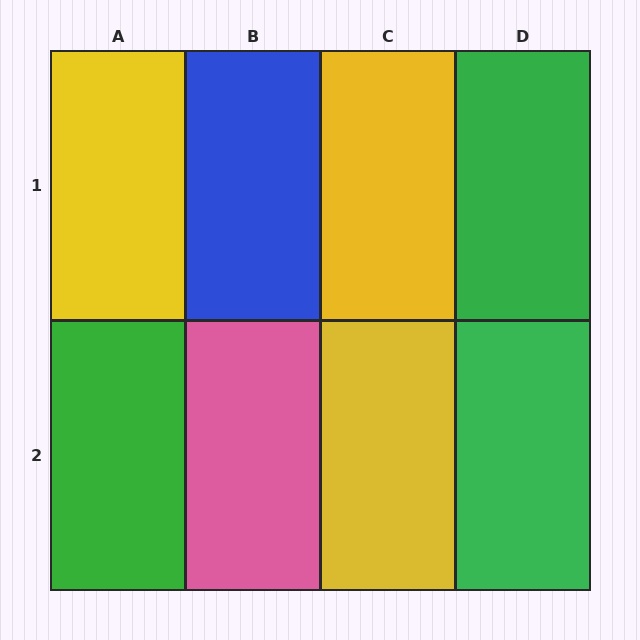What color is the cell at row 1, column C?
Yellow.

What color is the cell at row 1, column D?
Green.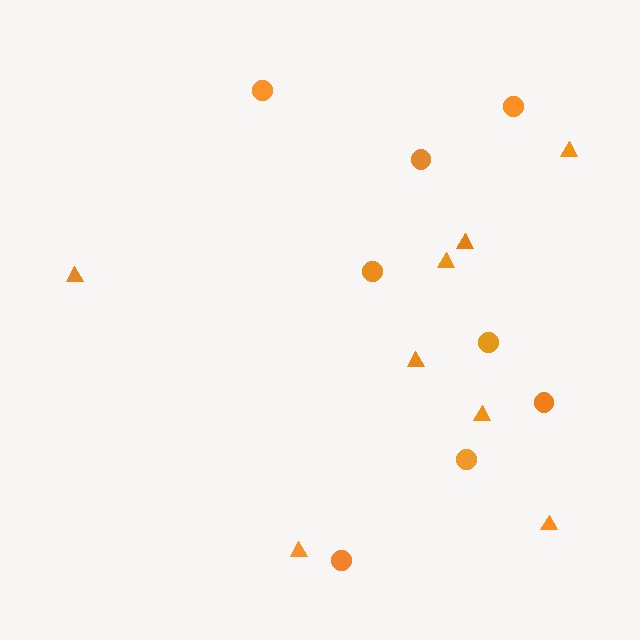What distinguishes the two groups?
There are 2 groups: one group of triangles (8) and one group of circles (8).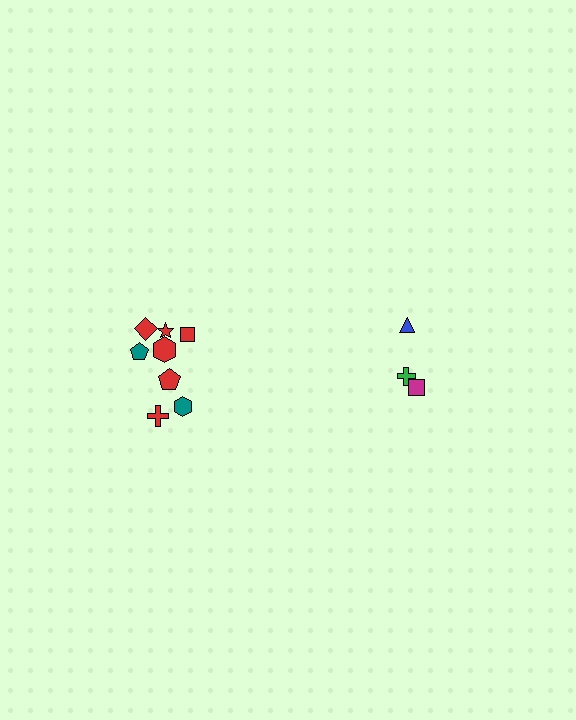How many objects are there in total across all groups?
There are 11 objects.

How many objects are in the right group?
There are 3 objects.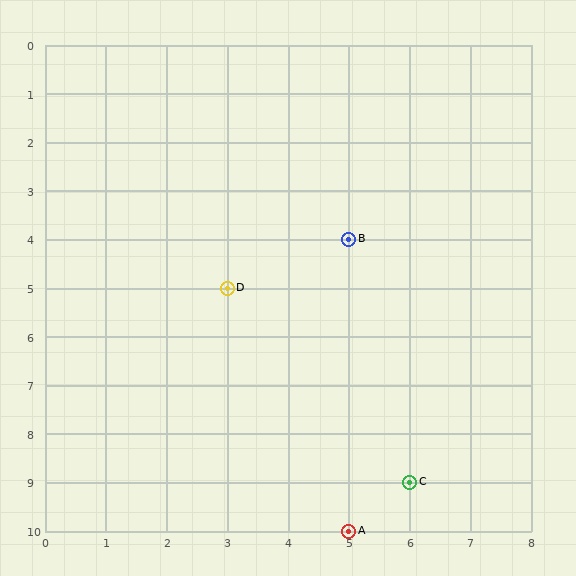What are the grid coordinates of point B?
Point B is at grid coordinates (5, 4).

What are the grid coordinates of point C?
Point C is at grid coordinates (6, 9).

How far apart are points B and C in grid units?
Points B and C are 1 column and 5 rows apart (about 5.1 grid units diagonally).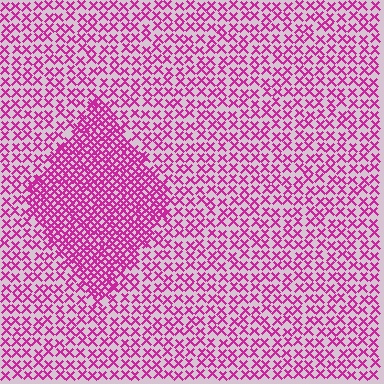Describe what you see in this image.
The image contains small magenta elements arranged at two different densities. A diamond-shaped region is visible where the elements are more densely packed than the surrounding area.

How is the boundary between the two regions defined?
The boundary is defined by a change in element density (approximately 2.2x ratio). All elements are the same color, size, and shape.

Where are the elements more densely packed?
The elements are more densely packed inside the diamond boundary.